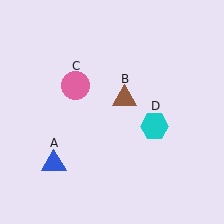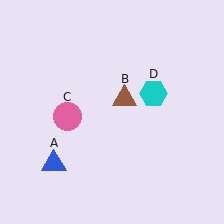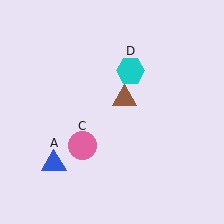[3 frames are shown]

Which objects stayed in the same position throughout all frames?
Blue triangle (object A) and brown triangle (object B) remained stationary.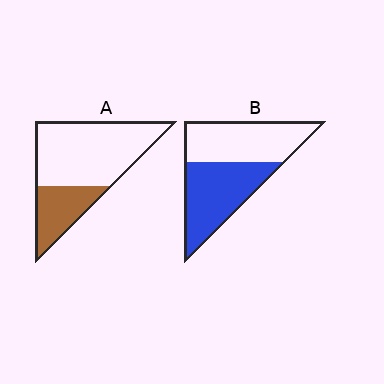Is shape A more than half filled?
No.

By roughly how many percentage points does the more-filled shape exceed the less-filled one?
By roughly 20 percentage points (B over A).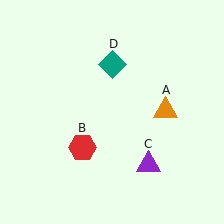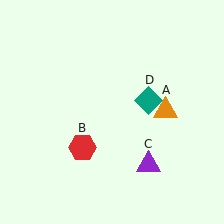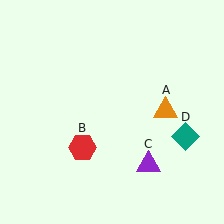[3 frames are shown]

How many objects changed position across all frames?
1 object changed position: teal diamond (object D).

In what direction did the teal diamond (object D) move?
The teal diamond (object D) moved down and to the right.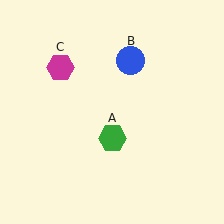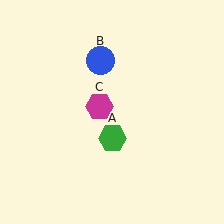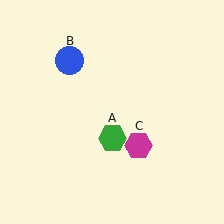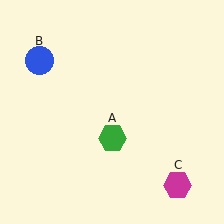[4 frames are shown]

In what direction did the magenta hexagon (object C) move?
The magenta hexagon (object C) moved down and to the right.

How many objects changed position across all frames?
2 objects changed position: blue circle (object B), magenta hexagon (object C).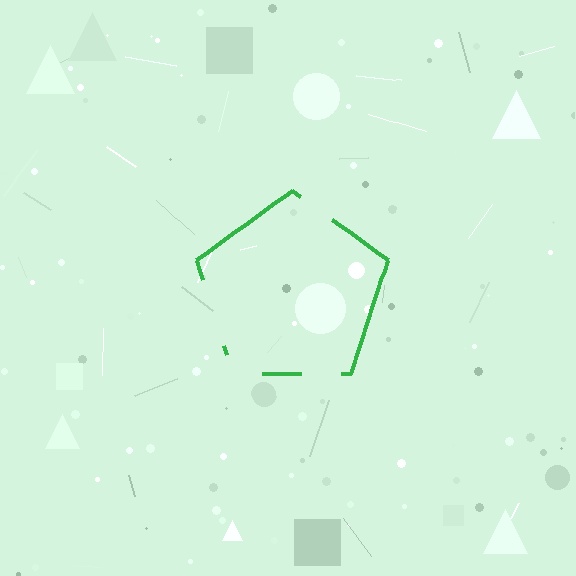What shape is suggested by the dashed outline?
The dashed outline suggests a pentagon.